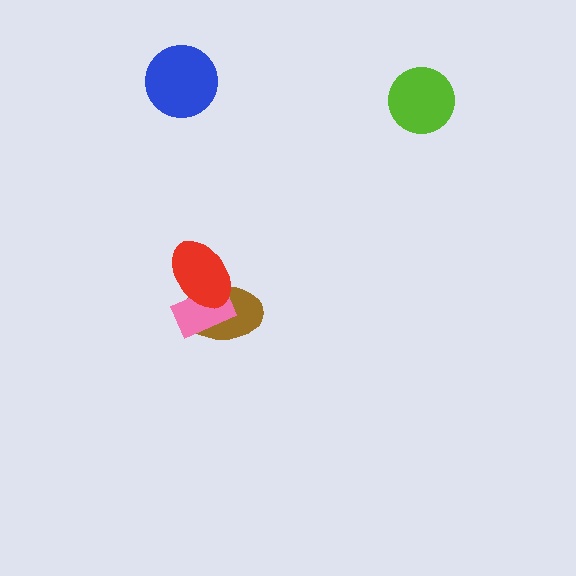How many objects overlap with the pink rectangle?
2 objects overlap with the pink rectangle.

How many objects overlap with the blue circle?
0 objects overlap with the blue circle.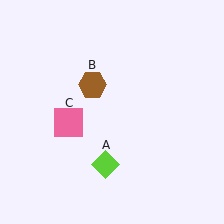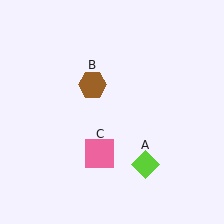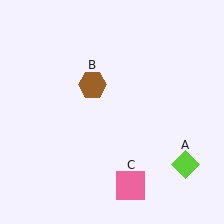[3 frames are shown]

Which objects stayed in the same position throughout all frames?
Brown hexagon (object B) remained stationary.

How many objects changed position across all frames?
2 objects changed position: lime diamond (object A), pink square (object C).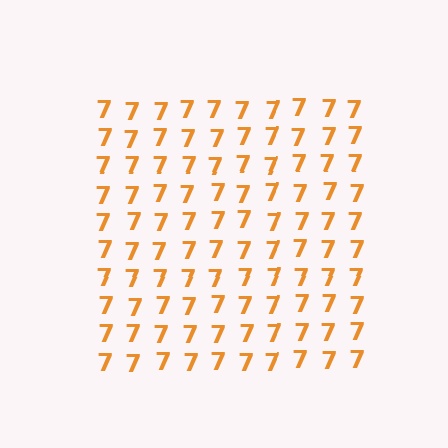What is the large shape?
The large shape is a square.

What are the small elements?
The small elements are digit 7's.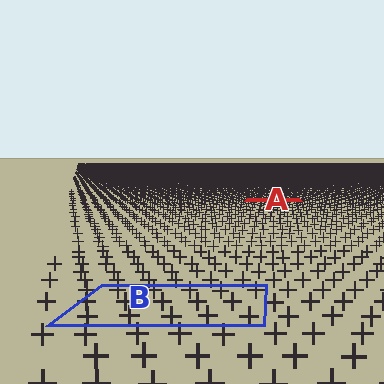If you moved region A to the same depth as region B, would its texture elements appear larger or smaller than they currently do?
They would appear larger. At a closer depth, the same texture elements are projected at a bigger on-screen size.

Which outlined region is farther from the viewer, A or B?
Region A is farther from the viewer — the texture elements inside it appear smaller and more densely packed.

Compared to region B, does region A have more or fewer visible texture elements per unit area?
Region A has more texture elements per unit area — they are packed more densely because it is farther away.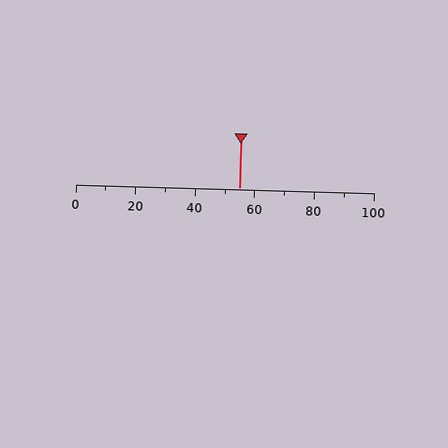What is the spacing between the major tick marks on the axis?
The major ticks are spaced 20 apart.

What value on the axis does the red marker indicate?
The marker indicates approximately 55.